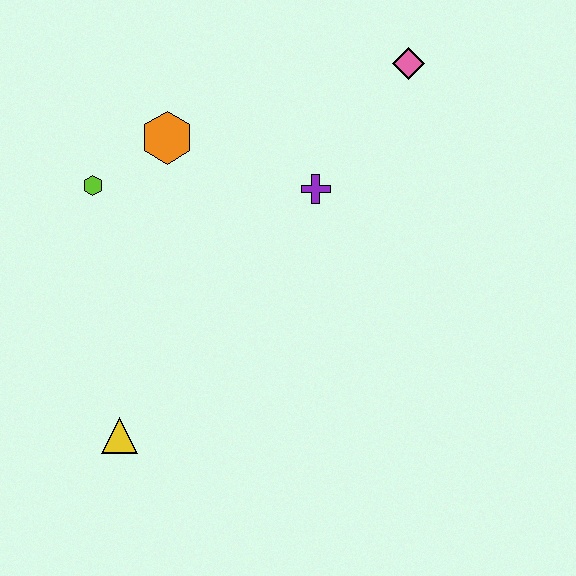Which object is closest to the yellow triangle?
The lime hexagon is closest to the yellow triangle.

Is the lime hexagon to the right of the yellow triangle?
No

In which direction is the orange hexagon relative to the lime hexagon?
The orange hexagon is to the right of the lime hexagon.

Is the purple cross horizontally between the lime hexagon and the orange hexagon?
No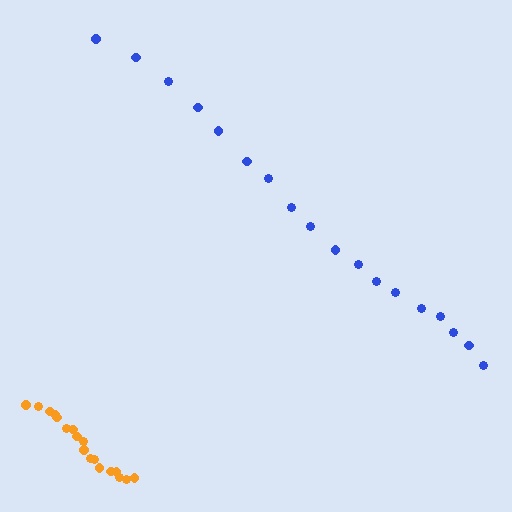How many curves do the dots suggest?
There are 2 distinct paths.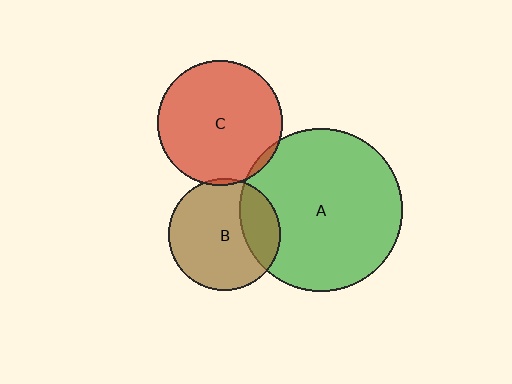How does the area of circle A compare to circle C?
Approximately 1.7 times.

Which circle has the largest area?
Circle A (green).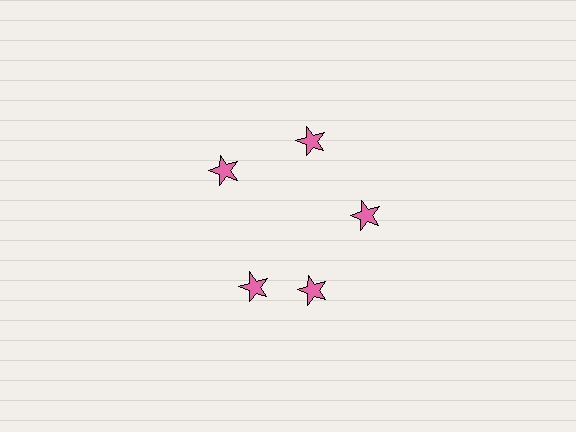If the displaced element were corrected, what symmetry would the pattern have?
It would have 5-fold rotational symmetry — the pattern would map onto itself every 72 degrees.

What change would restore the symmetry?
The symmetry would be restored by rotating it back into even spacing with its neighbors so that all 5 stars sit at equal angles and equal distance from the center.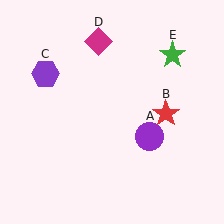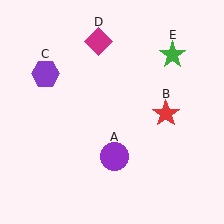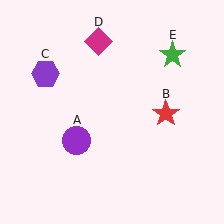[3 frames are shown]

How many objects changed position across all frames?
1 object changed position: purple circle (object A).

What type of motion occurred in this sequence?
The purple circle (object A) rotated clockwise around the center of the scene.